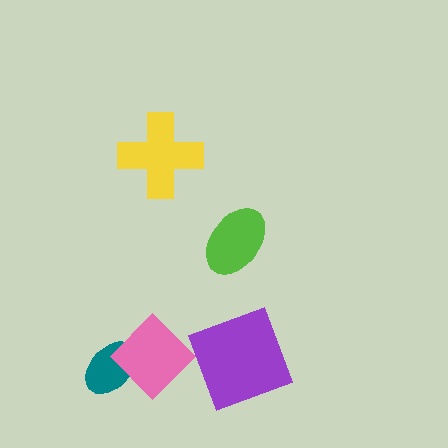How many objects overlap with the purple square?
0 objects overlap with the purple square.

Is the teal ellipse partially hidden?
Yes, it is partially covered by another shape.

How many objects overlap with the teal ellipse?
1 object overlaps with the teal ellipse.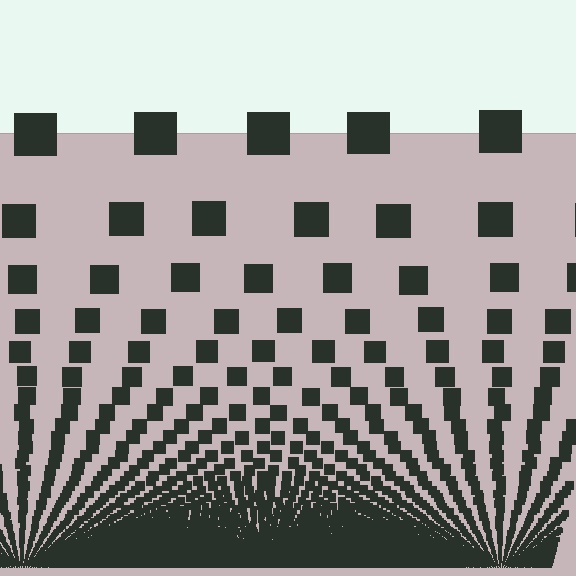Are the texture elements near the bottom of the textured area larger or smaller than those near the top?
Smaller. The gradient is inverted — elements near the bottom are smaller and denser.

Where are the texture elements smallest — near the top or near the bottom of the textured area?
Near the bottom.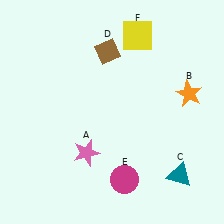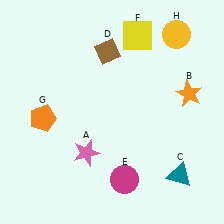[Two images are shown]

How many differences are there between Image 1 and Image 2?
There are 2 differences between the two images.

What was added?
An orange pentagon (G), a yellow circle (H) were added in Image 2.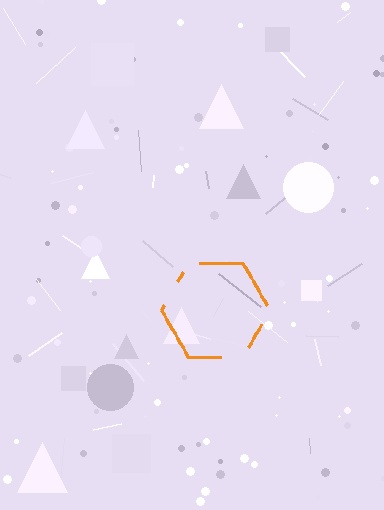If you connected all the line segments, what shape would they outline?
They would outline a hexagon.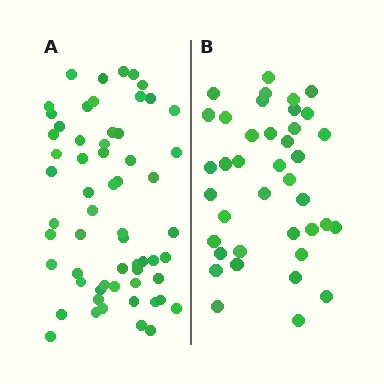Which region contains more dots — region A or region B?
Region A (the left region) has more dots.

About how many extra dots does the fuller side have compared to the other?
Region A has approximately 20 more dots than region B.